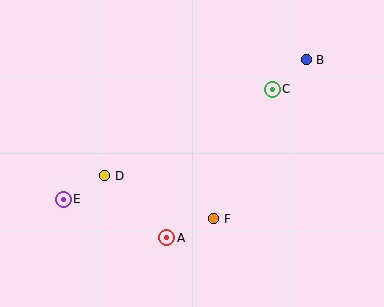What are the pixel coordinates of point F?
Point F is at (214, 219).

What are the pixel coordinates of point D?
Point D is at (105, 176).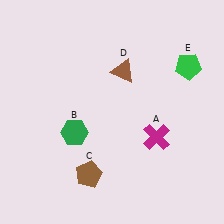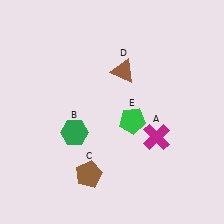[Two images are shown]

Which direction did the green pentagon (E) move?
The green pentagon (E) moved left.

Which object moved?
The green pentagon (E) moved left.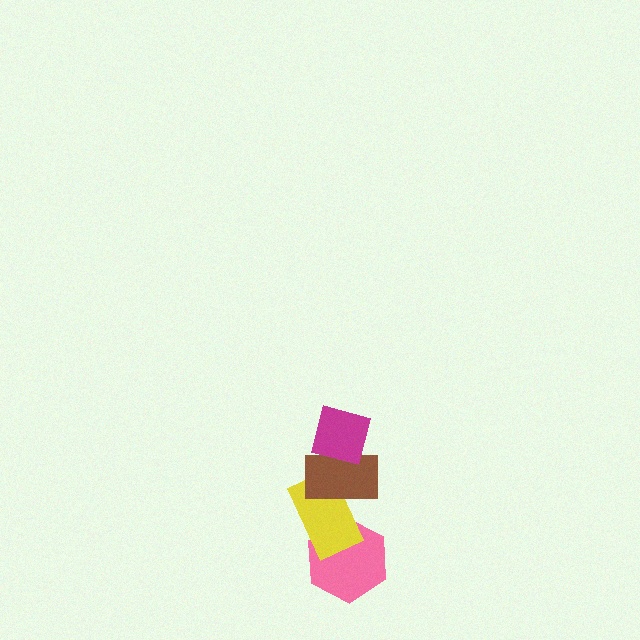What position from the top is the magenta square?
The magenta square is 1st from the top.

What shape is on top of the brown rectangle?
The magenta square is on top of the brown rectangle.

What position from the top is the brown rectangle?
The brown rectangle is 2nd from the top.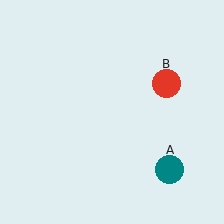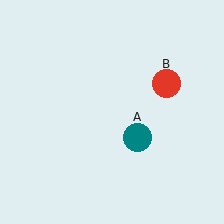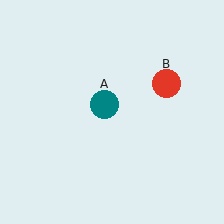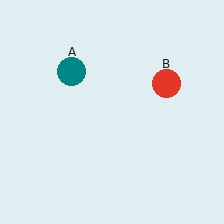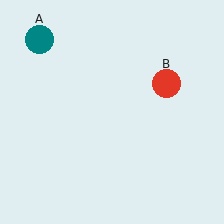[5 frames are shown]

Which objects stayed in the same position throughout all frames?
Red circle (object B) remained stationary.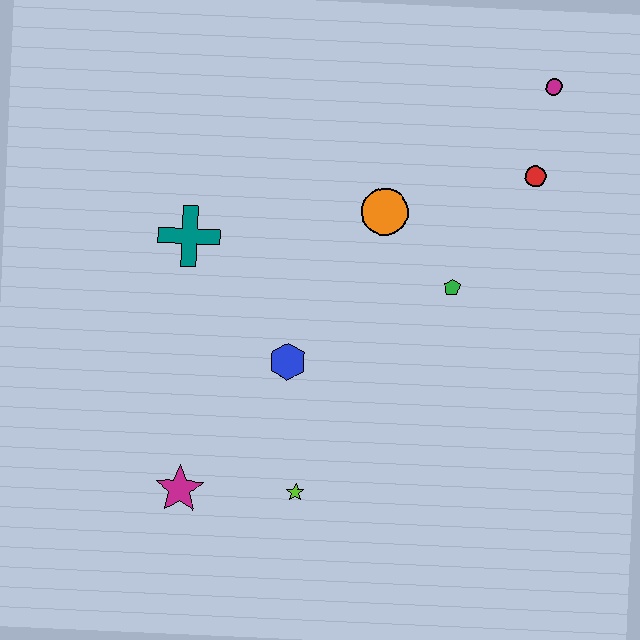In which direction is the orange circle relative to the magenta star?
The orange circle is above the magenta star.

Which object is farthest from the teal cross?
The magenta circle is farthest from the teal cross.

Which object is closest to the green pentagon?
The orange circle is closest to the green pentagon.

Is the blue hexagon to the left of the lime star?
Yes